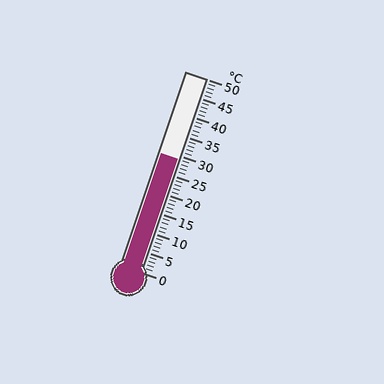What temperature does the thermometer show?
The thermometer shows approximately 29°C.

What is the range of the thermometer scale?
The thermometer scale ranges from 0°C to 50°C.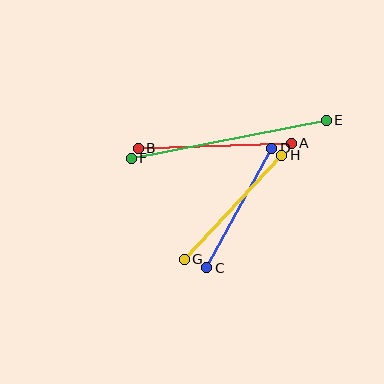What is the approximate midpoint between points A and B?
The midpoint is at approximately (215, 146) pixels.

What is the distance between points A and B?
The distance is approximately 153 pixels.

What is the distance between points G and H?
The distance is approximately 142 pixels.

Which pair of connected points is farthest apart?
Points E and F are farthest apart.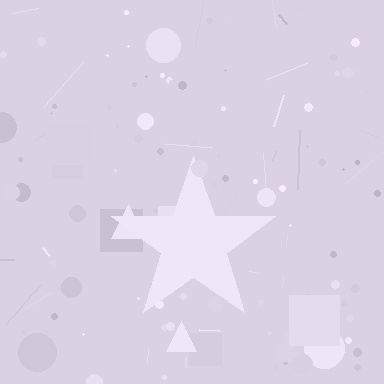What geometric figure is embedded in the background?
A star is embedded in the background.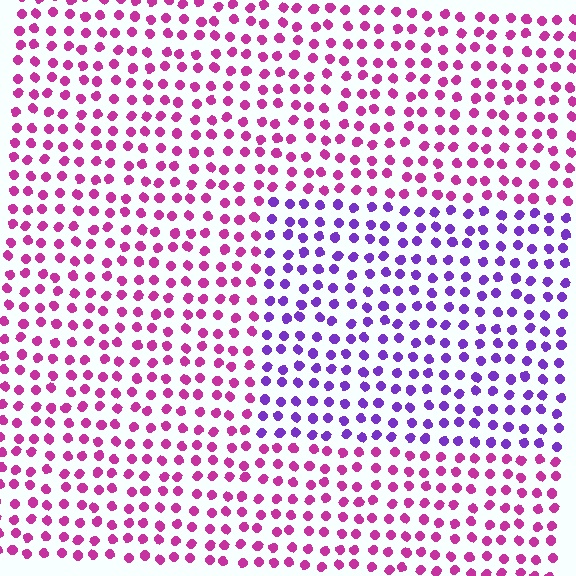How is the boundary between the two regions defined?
The boundary is defined purely by a slight shift in hue (about 48 degrees). Spacing, size, and orientation are identical on both sides.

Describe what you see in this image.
The image is filled with small magenta elements in a uniform arrangement. A rectangle-shaped region is visible where the elements are tinted to a slightly different hue, forming a subtle color boundary.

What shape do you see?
I see a rectangle.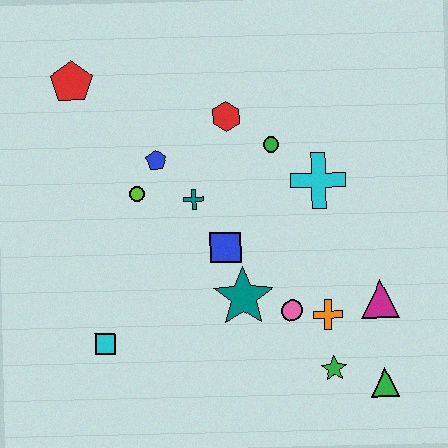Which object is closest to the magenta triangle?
The orange cross is closest to the magenta triangle.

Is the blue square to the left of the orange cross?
Yes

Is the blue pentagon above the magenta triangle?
Yes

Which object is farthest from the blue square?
The red pentagon is farthest from the blue square.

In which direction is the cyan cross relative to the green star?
The cyan cross is above the green star.